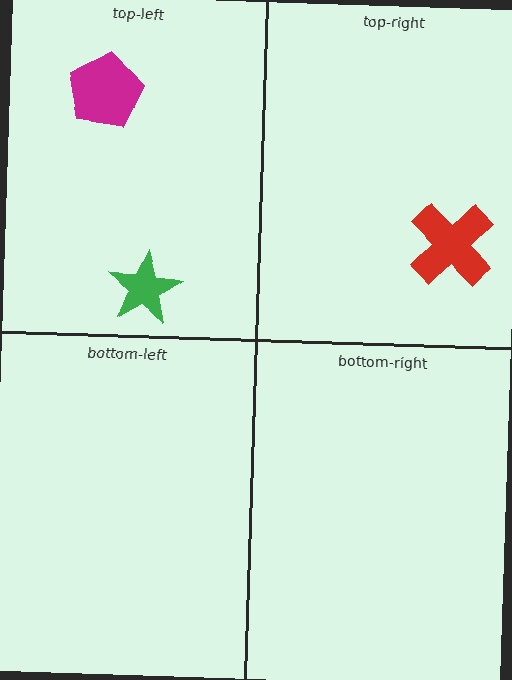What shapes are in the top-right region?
The red cross.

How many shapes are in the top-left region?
2.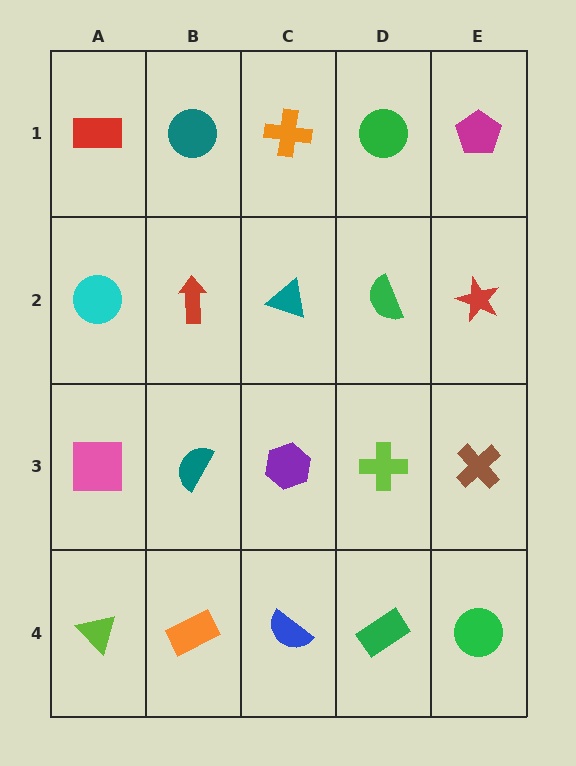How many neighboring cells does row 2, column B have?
4.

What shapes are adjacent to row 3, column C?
A teal triangle (row 2, column C), a blue semicircle (row 4, column C), a teal semicircle (row 3, column B), a lime cross (row 3, column D).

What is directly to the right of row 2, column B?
A teal triangle.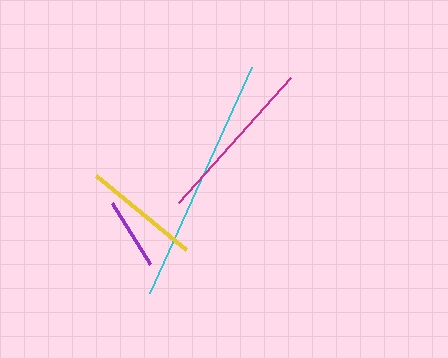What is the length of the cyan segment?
The cyan segment is approximately 249 pixels long.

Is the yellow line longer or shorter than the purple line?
The yellow line is longer than the purple line.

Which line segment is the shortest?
The purple line is the shortest at approximately 72 pixels.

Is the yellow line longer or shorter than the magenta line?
The magenta line is longer than the yellow line.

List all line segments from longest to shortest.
From longest to shortest: cyan, magenta, yellow, purple.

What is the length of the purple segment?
The purple segment is approximately 72 pixels long.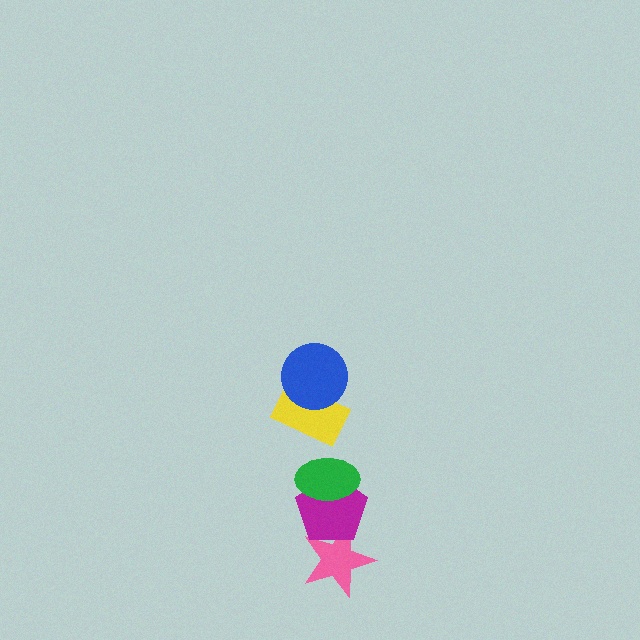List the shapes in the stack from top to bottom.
From top to bottom: the blue circle, the yellow rectangle, the green ellipse, the magenta pentagon, the pink star.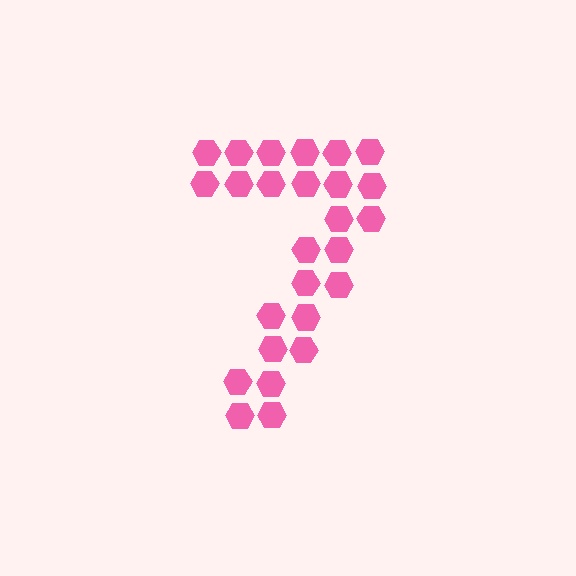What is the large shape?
The large shape is the digit 7.